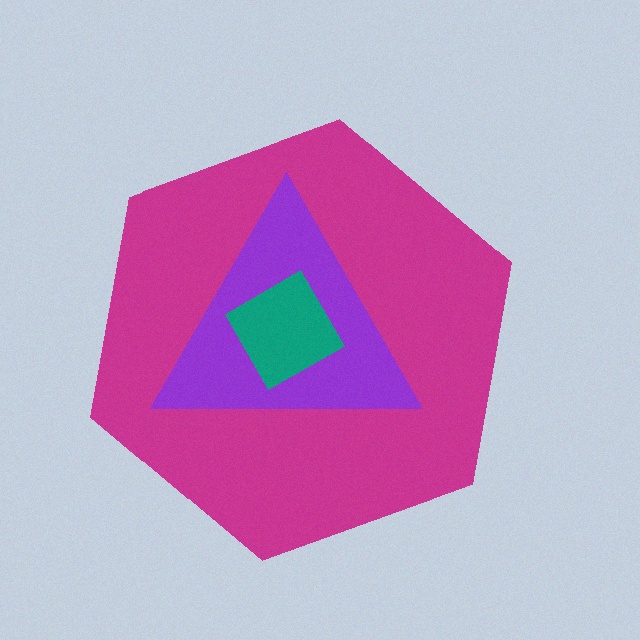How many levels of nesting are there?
3.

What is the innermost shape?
The teal diamond.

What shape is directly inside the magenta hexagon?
The purple triangle.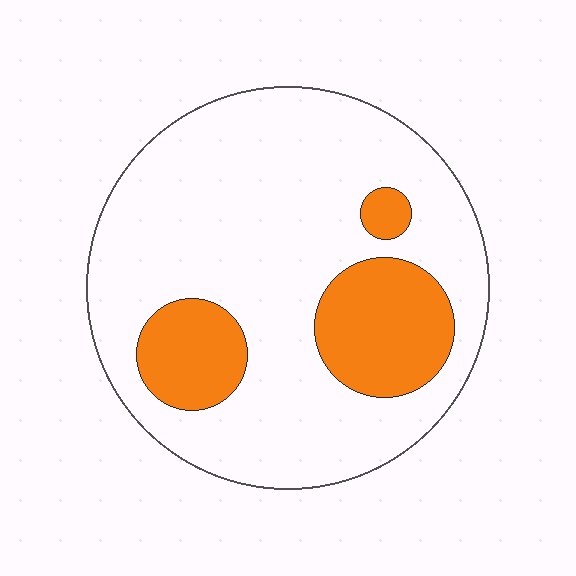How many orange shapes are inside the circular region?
3.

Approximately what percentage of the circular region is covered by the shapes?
Approximately 20%.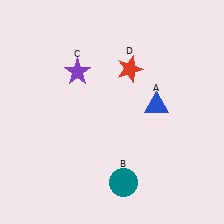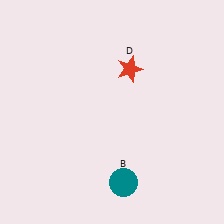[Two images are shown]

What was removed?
The purple star (C), the blue triangle (A) were removed in Image 2.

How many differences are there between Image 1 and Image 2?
There are 2 differences between the two images.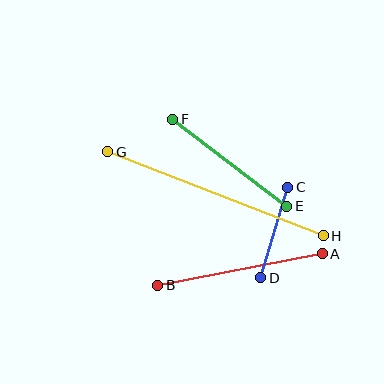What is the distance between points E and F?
The distance is approximately 144 pixels.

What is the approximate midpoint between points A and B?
The midpoint is at approximately (240, 270) pixels.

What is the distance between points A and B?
The distance is approximately 168 pixels.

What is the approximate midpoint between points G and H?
The midpoint is at approximately (216, 194) pixels.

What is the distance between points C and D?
The distance is approximately 94 pixels.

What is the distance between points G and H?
The distance is approximately 231 pixels.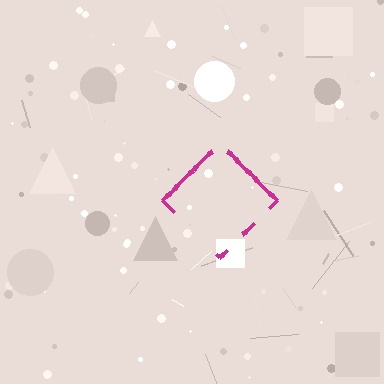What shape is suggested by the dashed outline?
The dashed outline suggests a diamond.